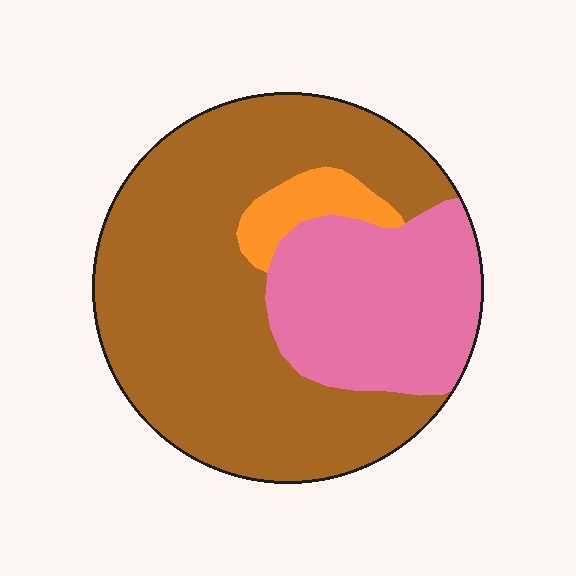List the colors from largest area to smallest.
From largest to smallest: brown, pink, orange.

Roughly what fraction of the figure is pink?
Pink covers about 30% of the figure.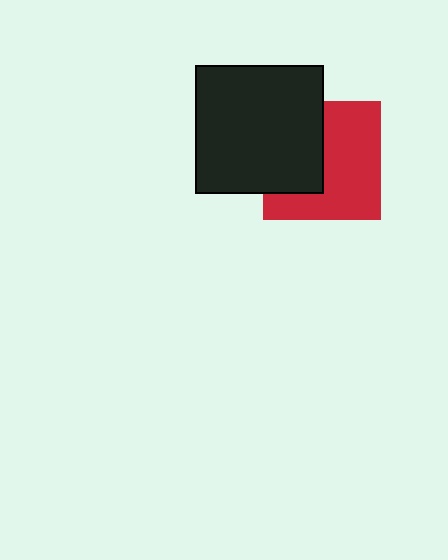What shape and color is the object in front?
The object in front is a black square.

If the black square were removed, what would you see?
You would see the complete red square.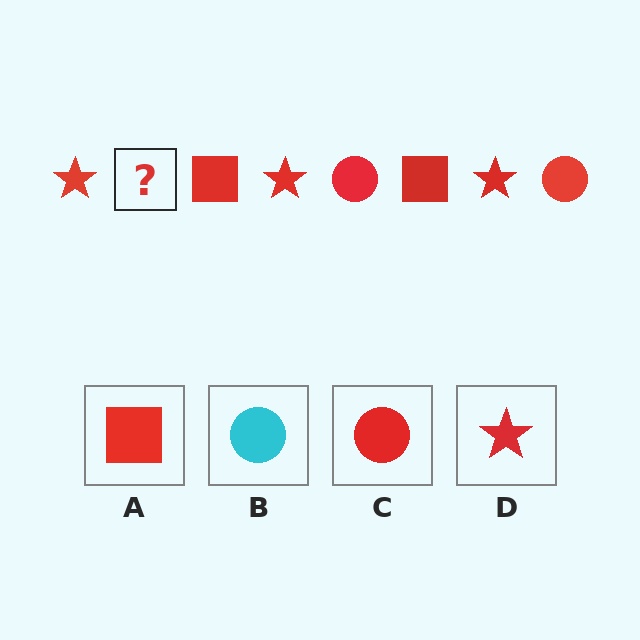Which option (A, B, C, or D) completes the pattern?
C.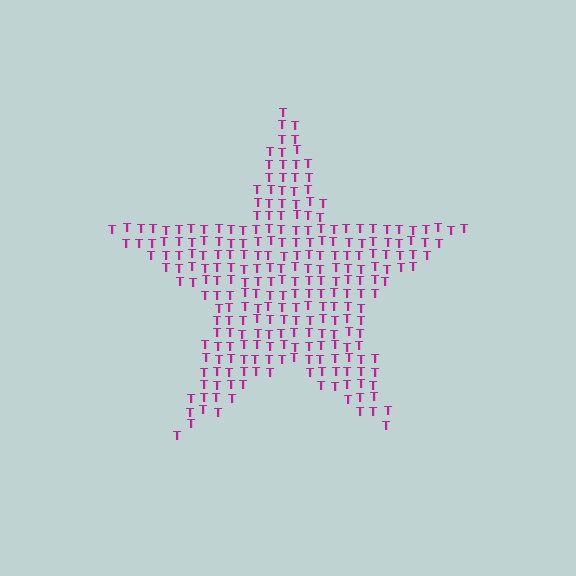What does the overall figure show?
The overall figure shows a star.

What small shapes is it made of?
It is made of small letter T's.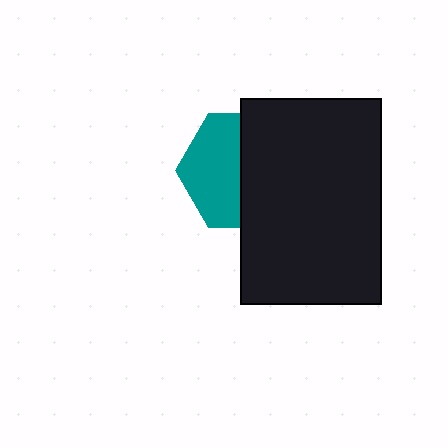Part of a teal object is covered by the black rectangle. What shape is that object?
It is a hexagon.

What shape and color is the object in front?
The object in front is a black rectangle.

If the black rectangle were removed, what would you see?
You would see the complete teal hexagon.